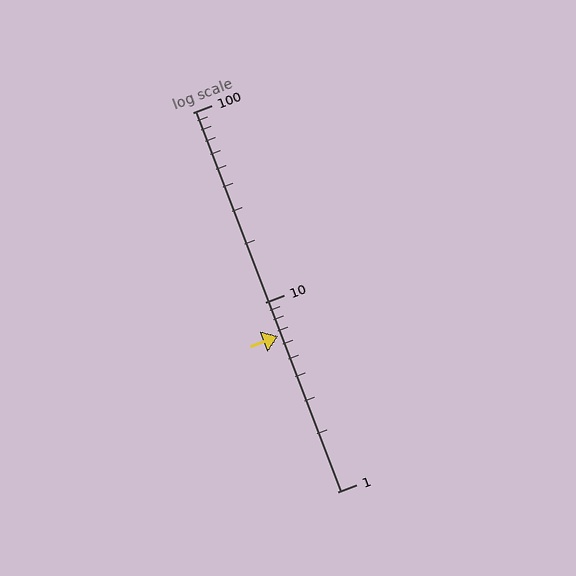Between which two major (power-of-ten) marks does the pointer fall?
The pointer is between 1 and 10.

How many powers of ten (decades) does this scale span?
The scale spans 2 decades, from 1 to 100.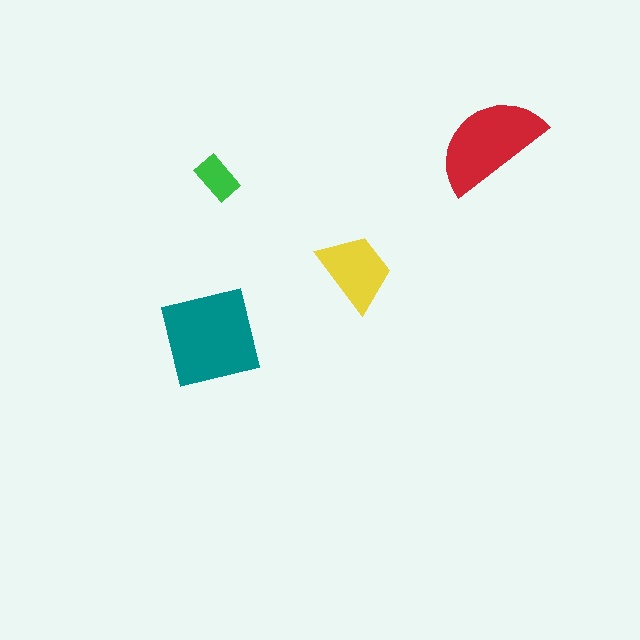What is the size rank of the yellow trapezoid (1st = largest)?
3rd.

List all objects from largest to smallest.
The teal square, the red semicircle, the yellow trapezoid, the green rectangle.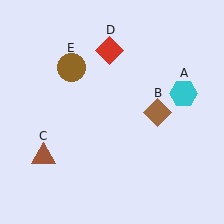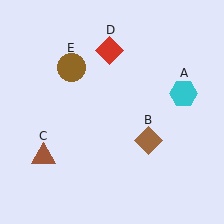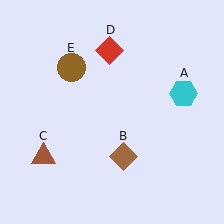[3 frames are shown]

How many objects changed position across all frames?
1 object changed position: brown diamond (object B).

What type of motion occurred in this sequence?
The brown diamond (object B) rotated clockwise around the center of the scene.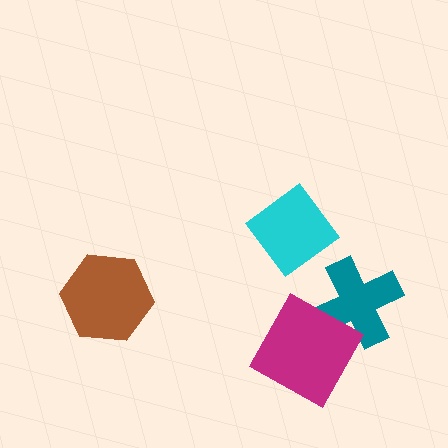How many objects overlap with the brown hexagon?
0 objects overlap with the brown hexagon.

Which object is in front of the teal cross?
The magenta square is in front of the teal cross.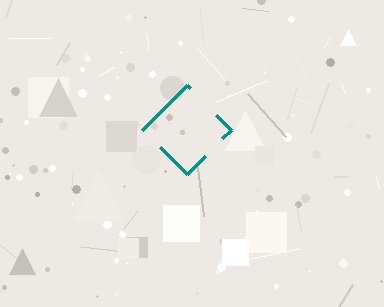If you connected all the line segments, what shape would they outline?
They would outline a diamond.